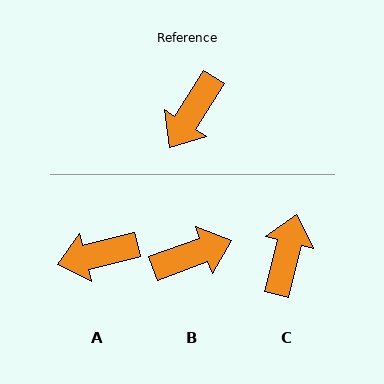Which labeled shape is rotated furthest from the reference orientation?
C, about 162 degrees away.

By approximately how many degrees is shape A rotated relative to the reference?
Approximately 44 degrees clockwise.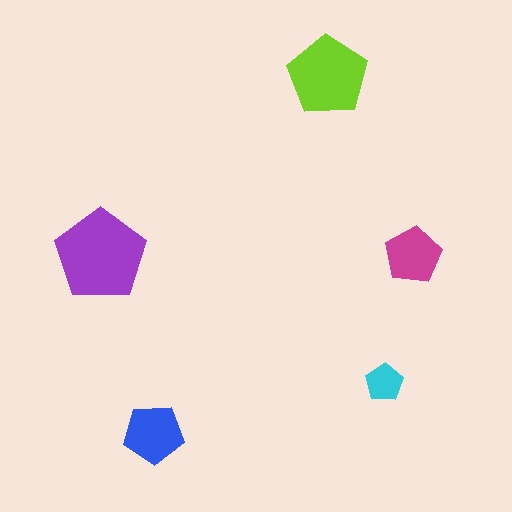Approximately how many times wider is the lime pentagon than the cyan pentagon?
About 2 times wider.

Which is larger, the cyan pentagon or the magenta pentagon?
The magenta one.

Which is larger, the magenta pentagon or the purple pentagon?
The purple one.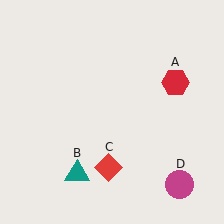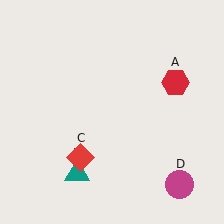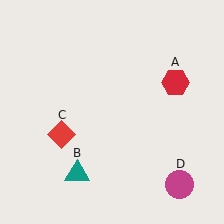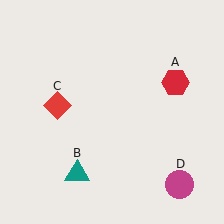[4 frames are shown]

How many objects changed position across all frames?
1 object changed position: red diamond (object C).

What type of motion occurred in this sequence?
The red diamond (object C) rotated clockwise around the center of the scene.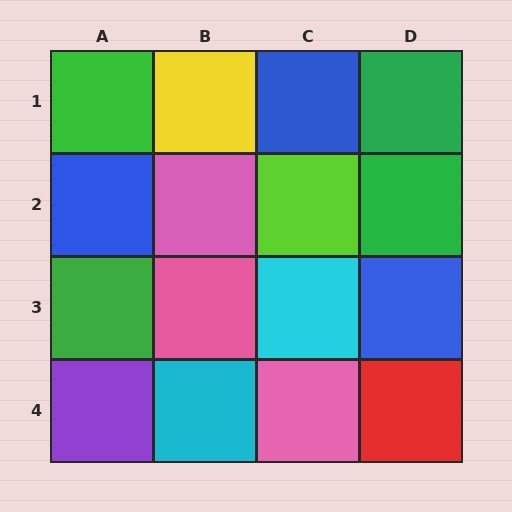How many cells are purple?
1 cell is purple.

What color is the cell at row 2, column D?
Green.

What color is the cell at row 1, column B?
Yellow.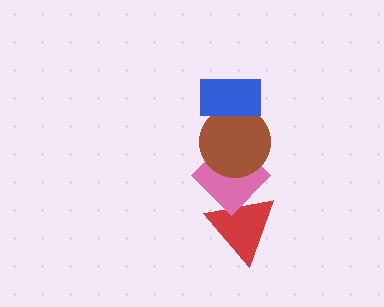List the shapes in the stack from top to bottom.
From top to bottom: the blue rectangle, the brown circle, the pink diamond, the red triangle.